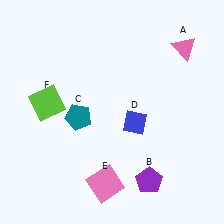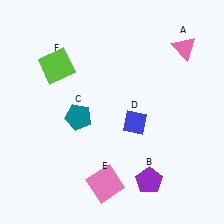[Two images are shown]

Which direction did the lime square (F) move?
The lime square (F) moved up.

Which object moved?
The lime square (F) moved up.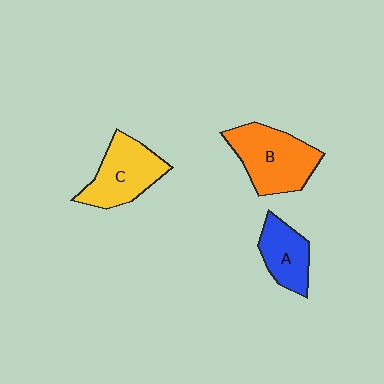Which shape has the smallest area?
Shape A (blue).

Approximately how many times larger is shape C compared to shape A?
Approximately 1.4 times.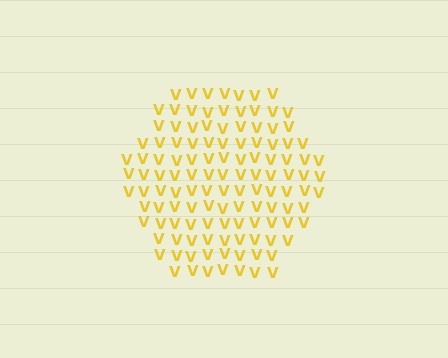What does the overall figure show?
The overall figure shows a hexagon.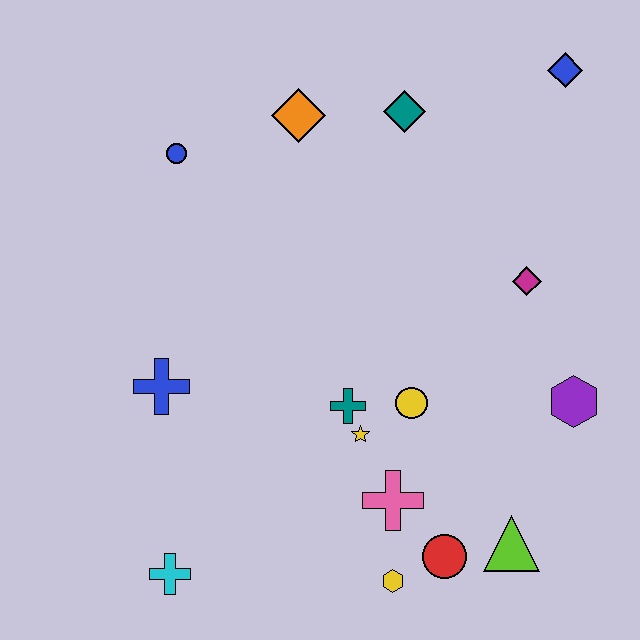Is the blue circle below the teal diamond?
Yes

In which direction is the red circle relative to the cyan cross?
The red circle is to the right of the cyan cross.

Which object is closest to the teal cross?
The yellow star is closest to the teal cross.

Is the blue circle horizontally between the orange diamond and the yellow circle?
No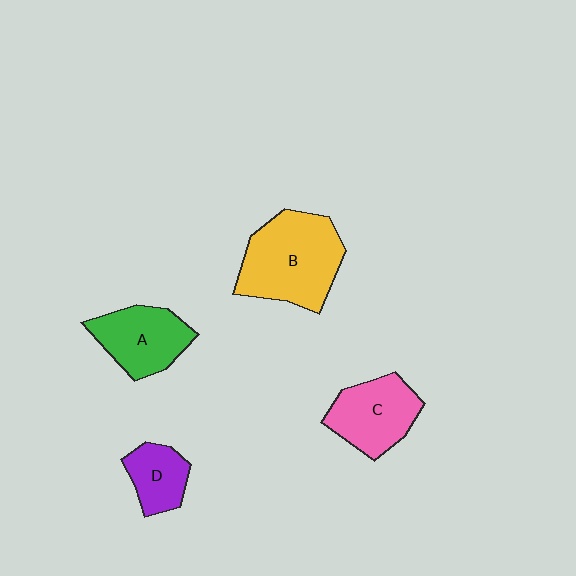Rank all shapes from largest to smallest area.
From largest to smallest: B (yellow), C (pink), A (green), D (purple).